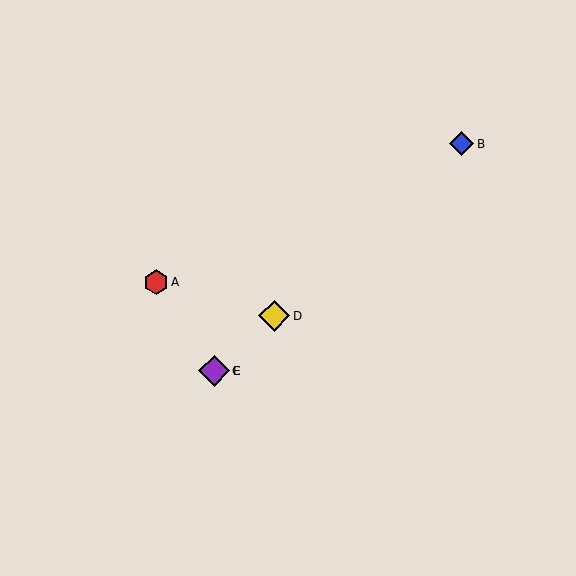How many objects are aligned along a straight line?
4 objects (B, C, D, E) are aligned along a straight line.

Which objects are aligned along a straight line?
Objects B, C, D, E are aligned along a straight line.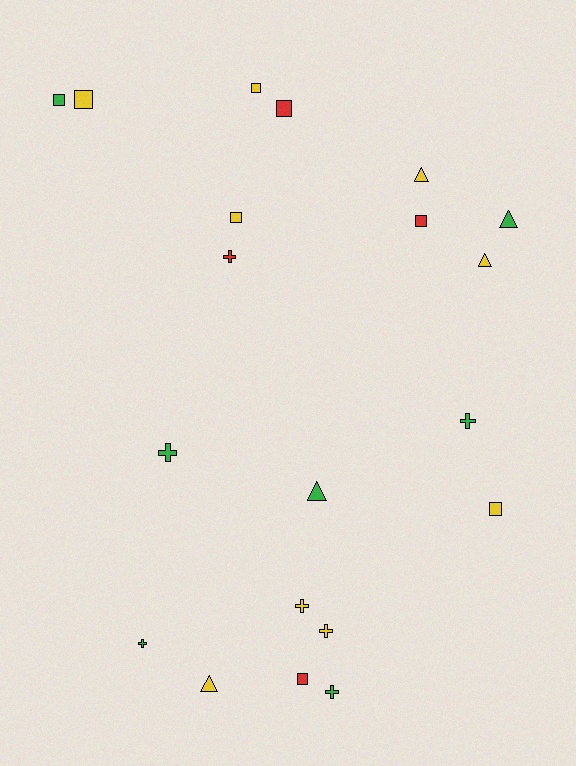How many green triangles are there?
There are 2 green triangles.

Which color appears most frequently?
Yellow, with 9 objects.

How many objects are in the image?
There are 20 objects.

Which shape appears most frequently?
Square, with 8 objects.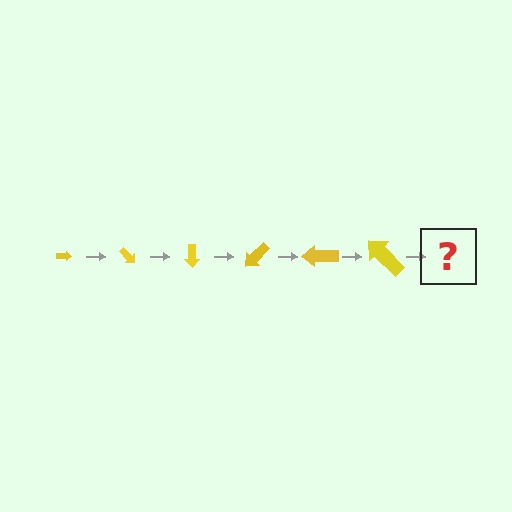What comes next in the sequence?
The next element should be an arrow, larger than the previous one and rotated 270 degrees from the start.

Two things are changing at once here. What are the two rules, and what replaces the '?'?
The two rules are that the arrow grows larger each step and it rotates 45 degrees each step. The '?' should be an arrow, larger than the previous one and rotated 270 degrees from the start.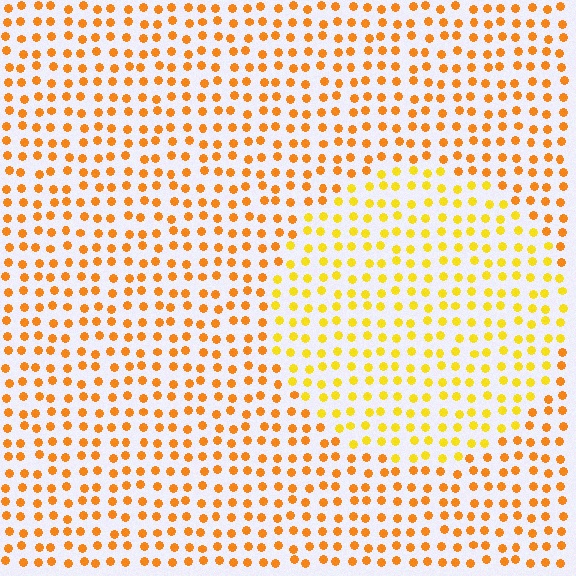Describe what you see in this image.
The image is filled with small orange elements in a uniform arrangement. A circle-shaped region is visible where the elements are tinted to a slightly different hue, forming a subtle color boundary.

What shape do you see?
I see a circle.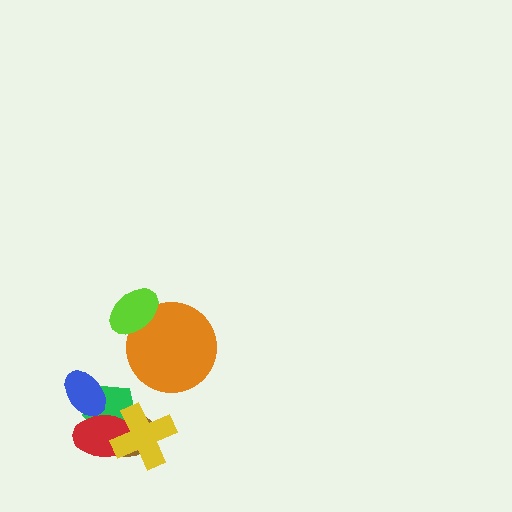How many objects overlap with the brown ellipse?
4 objects overlap with the brown ellipse.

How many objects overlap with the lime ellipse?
1 object overlaps with the lime ellipse.